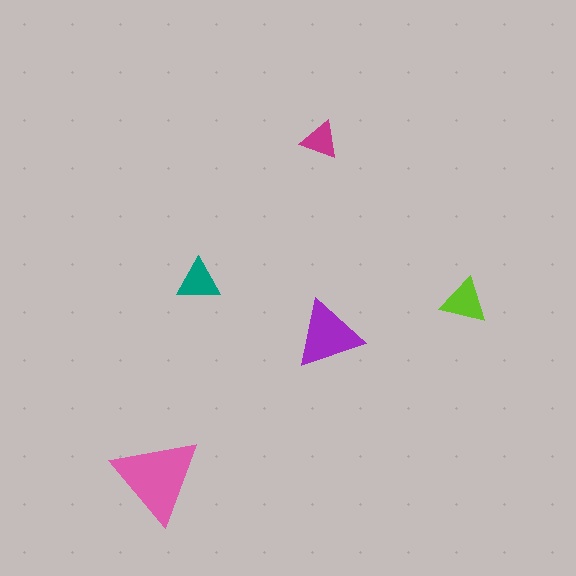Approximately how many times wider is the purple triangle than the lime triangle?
About 1.5 times wider.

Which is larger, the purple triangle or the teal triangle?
The purple one.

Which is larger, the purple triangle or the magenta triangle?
The purple one.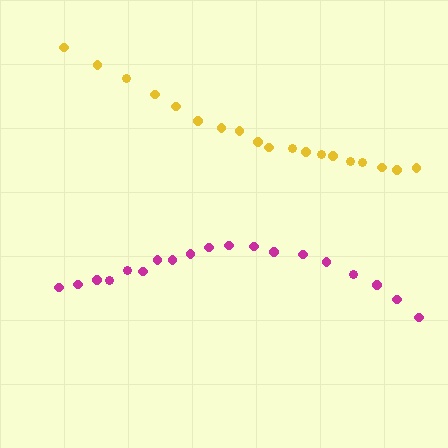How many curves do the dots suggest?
There are 2 distinct paths.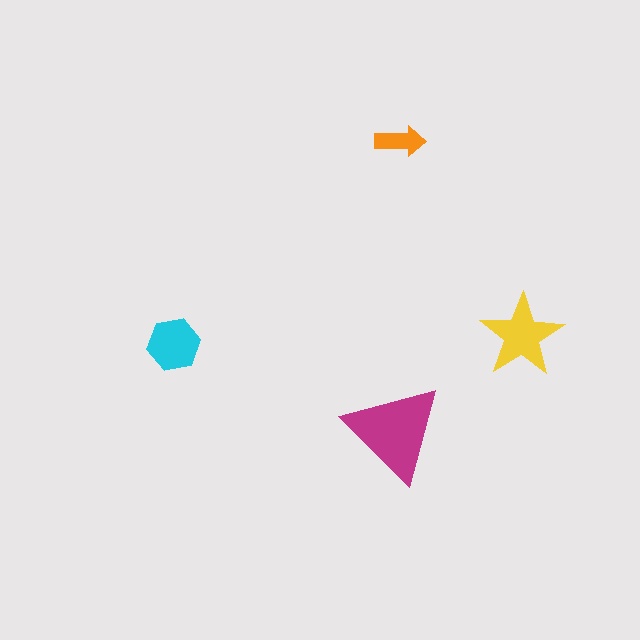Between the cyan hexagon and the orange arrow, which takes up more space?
The cyan hexagon.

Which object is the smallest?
The orange arrow.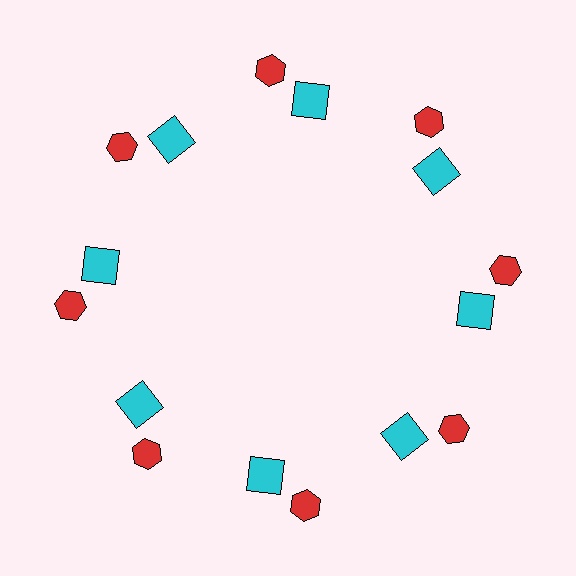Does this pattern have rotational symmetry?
Yes, this pattern has 8-fold rotational symmetry. It looks the same after rotating 45 degrees around the center.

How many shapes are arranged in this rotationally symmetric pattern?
There are 16 shapes, arranged in 8 groups of 2.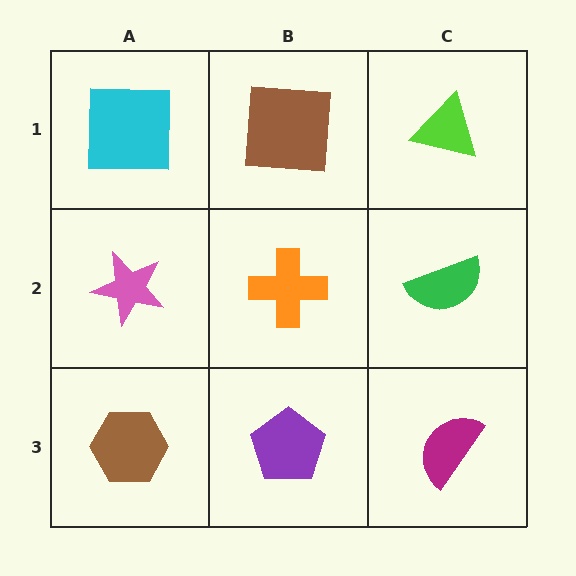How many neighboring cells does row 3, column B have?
3.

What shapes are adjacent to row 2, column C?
A lime triangle (row 1, column C), a magenta semicircle (row 3, column C), an orange cross (row 2, column B).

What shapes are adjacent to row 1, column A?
A pink star (row 2, column A), a brown square (row 1, column B).